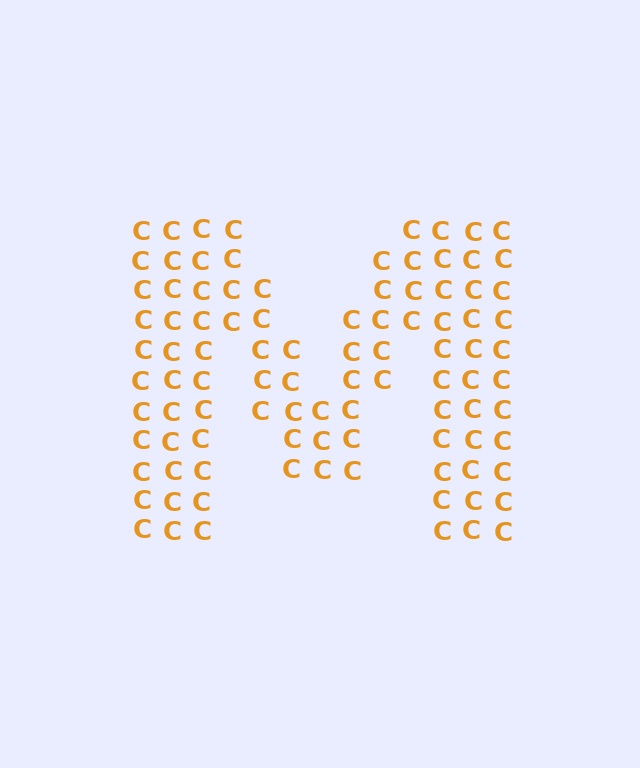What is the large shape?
The large shape is the letter M.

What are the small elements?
The small elements are letter C's.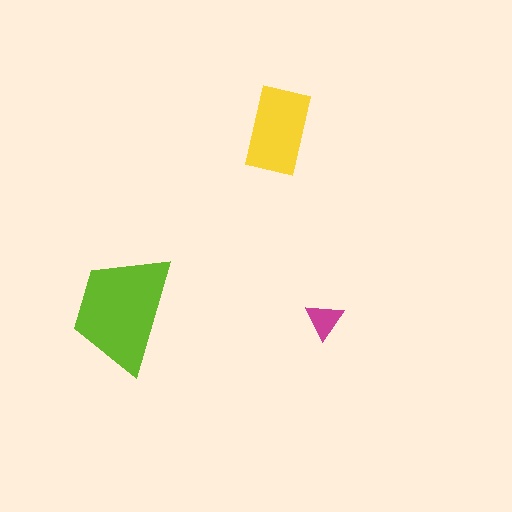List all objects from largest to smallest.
The lime trapezoid, the yellow rectangle, the magenta triangle.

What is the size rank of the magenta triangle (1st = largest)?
3rd.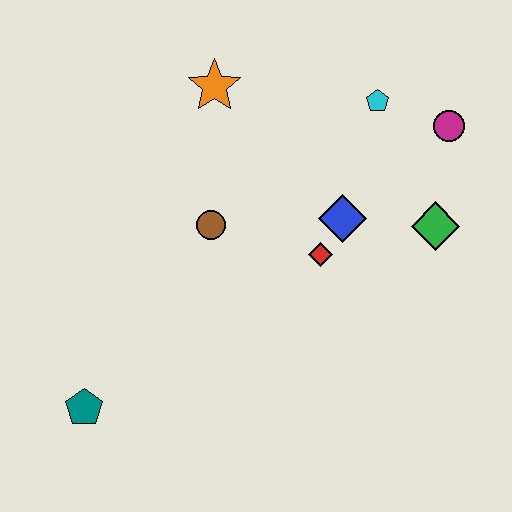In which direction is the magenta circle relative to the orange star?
The magenta circle is to the right of the orange star.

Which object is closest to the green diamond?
The blue diamond is closest to the green diamond.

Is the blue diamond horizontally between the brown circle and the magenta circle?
Yes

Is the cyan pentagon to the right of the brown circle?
Yes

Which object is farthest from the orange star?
The teal pentagon is farthest from the orange star.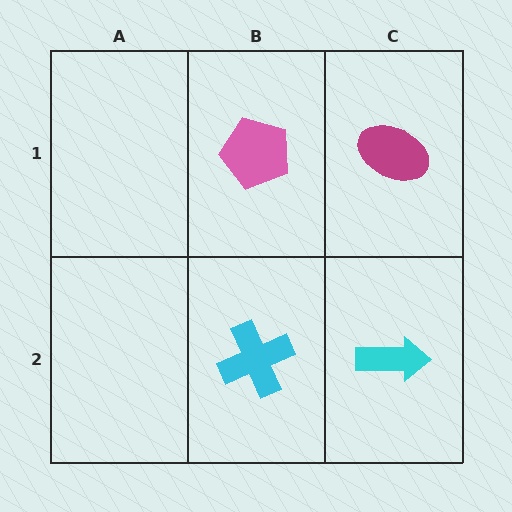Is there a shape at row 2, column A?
No, that cell is empty.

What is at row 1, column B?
A pink pentagon.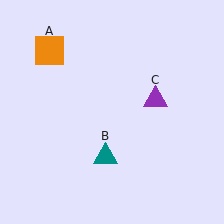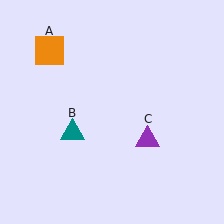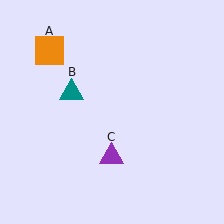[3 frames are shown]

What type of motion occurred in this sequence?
The teal triangle (object B), purple triangle (object C) rotated clockwise around the center of the scene.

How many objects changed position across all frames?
2 objects changed position: teal triangle (object B), purple triangle (object C).